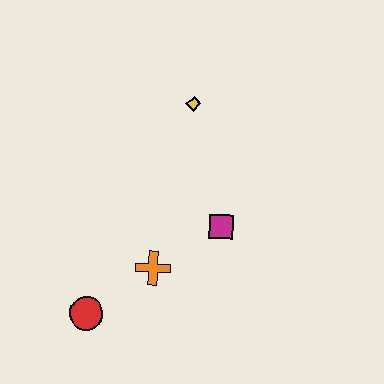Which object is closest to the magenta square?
The orange cross is closest to the magenta square.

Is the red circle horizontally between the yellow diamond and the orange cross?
No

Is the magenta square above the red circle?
Yes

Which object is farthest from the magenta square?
The red circle is farthest from the magenta square.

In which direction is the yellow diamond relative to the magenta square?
The yellow diamond is above the magenta square.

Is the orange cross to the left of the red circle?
No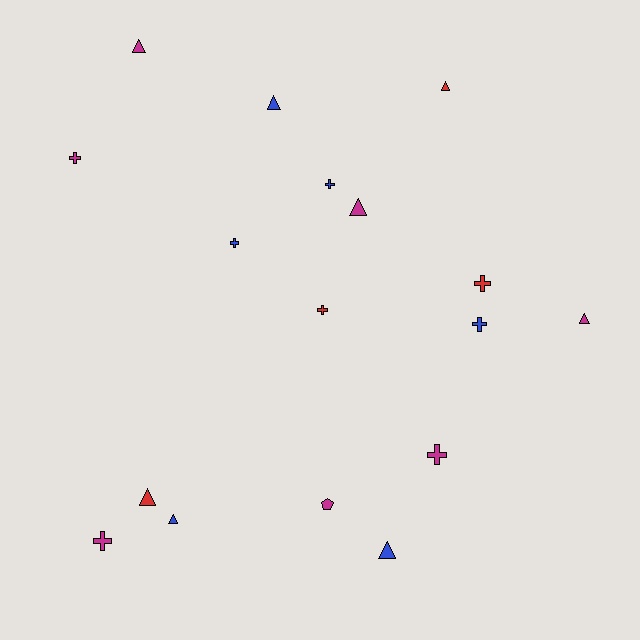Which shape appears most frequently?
Triangle, with 8 objects.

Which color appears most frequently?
Magenta, with 7 objects.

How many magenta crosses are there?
There are 3 magenta crosses.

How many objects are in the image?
There are 17 objects.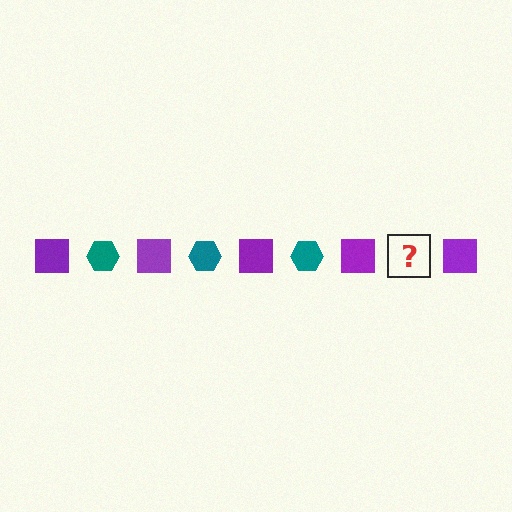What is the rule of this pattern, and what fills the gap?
The rule is that the pattern alternates between purple square and teal hexagon. The gap should be filled with a teal hexagon.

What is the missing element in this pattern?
The missing element is a teal hexagon.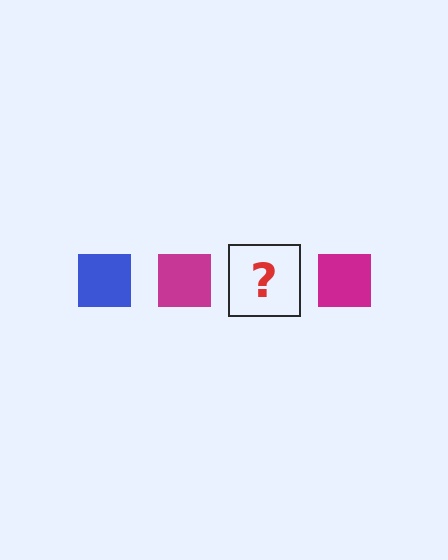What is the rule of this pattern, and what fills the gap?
The rule is that the pattern cycles through blue, magenta squares. The gap should be filled with a blue square.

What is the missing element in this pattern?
The missing element is a blue square.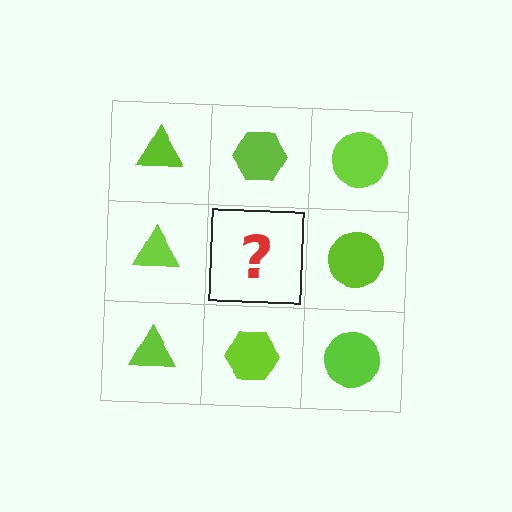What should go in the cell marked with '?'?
The missing cell should contain a lime hexagon.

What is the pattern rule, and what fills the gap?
The rule is that each column has a consistent shape. The gap should be filled with a lime hexagon.